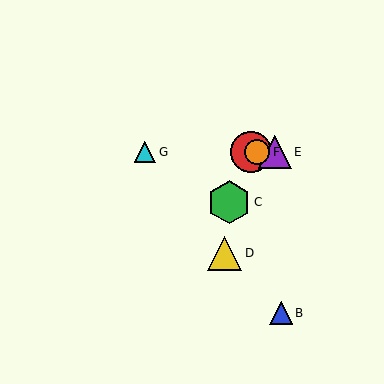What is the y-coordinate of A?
Object A is at y≈152.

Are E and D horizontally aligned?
No, E is at y≈152 and D is at y≈253.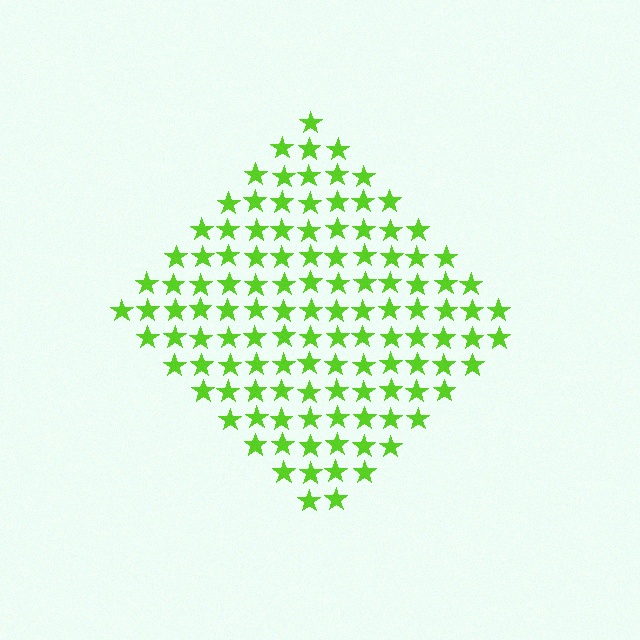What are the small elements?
The small elements are stars.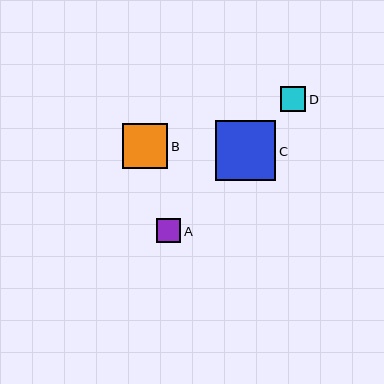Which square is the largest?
Square C is the largest with a size of approximately 60 pixels.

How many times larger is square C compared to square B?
Square C is approximately 1.3 times the size of square B.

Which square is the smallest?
Square A is the smallest with a size of approximately 24 pixels.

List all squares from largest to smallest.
From largest to smallest: C, B, D, A.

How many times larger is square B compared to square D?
Square B is approximately 1.8 times the size of square D.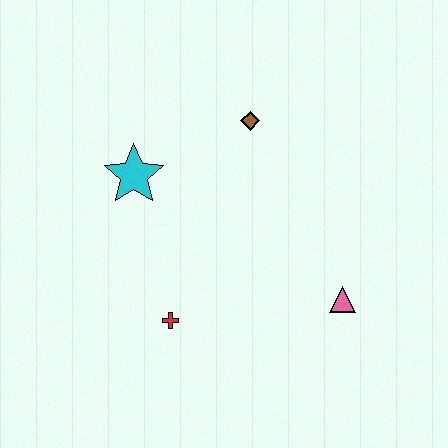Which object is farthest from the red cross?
The brown diamond is farthest from the red cross.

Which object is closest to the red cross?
The cyan star is closest to the red cross.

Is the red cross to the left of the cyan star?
No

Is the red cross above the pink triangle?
No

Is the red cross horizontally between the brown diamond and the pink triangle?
No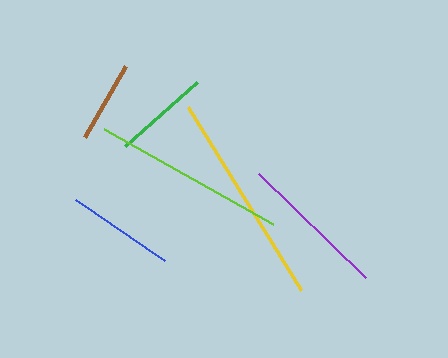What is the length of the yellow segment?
The yellow segment is approximately 216 pixels long.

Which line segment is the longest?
The yellow line is the longest at approximately 216 pixels.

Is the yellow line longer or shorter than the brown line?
The yellow line is longer than the brown line.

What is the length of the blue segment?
The blue segment is approximately 108 pixels long.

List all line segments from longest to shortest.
From longest to shortest: yellow, lime, purple, blue, green, brown.